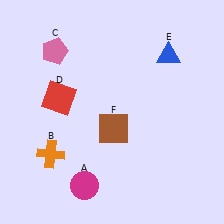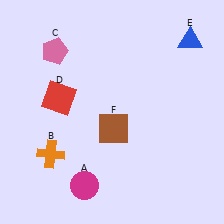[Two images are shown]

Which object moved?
The blue triangle (E) moved right.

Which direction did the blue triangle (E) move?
The blue triangle (E) moved right.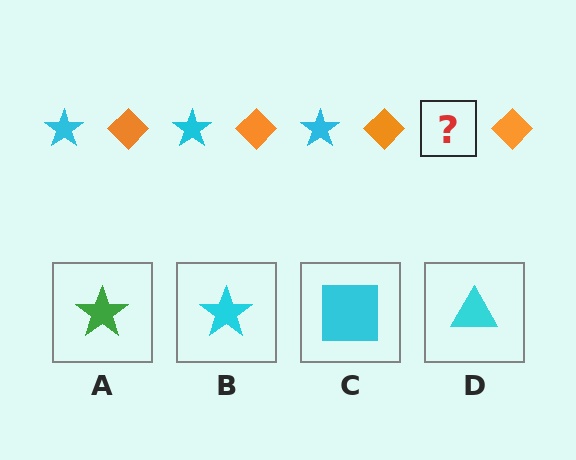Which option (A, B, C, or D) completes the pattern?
B.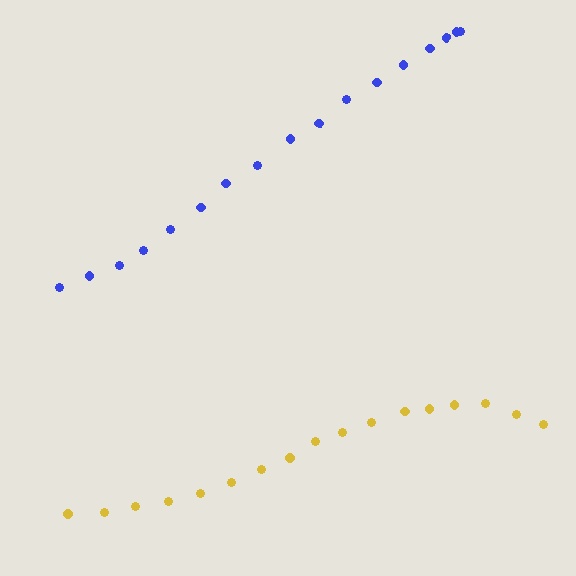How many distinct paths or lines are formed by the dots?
There are 2 distinct paths.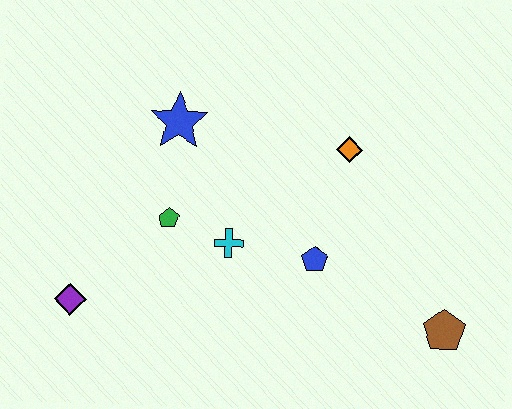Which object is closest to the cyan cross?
The green pentagon is closest to the cyan cross.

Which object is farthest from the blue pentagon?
The purple diamond is farthest from the blue pentagon.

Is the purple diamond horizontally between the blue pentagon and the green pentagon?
No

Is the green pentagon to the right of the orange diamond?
No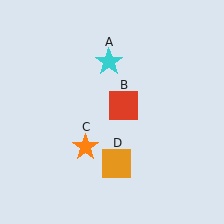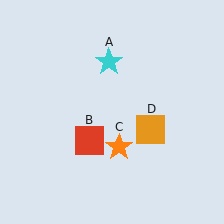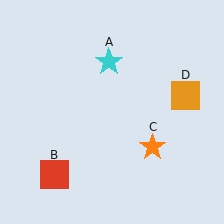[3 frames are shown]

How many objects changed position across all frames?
3 objects changed position: red square (object B), orange star (object C), orange square (object D).